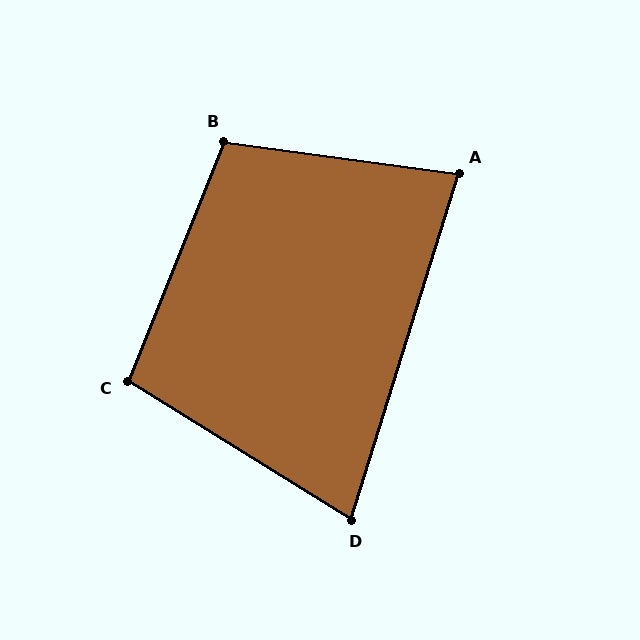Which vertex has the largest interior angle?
B, at approximately 104 degrees.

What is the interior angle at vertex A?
Approximately 80 degrees (acute).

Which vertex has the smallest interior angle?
D, at approximately 76 degrees.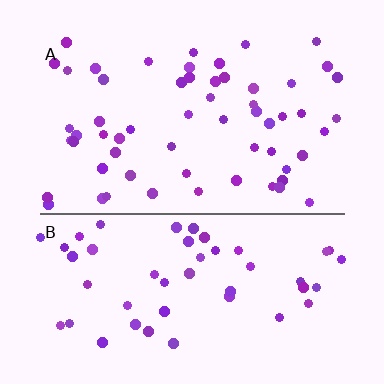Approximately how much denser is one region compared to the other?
Approximately 1.2× — region A over region B.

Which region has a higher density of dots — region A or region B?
A (the top).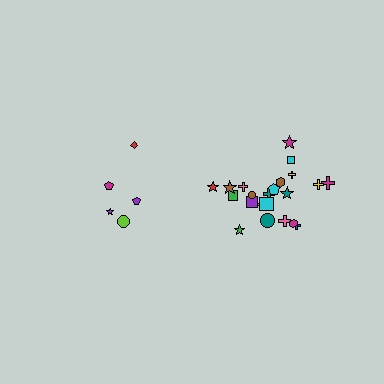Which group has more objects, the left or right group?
The right group.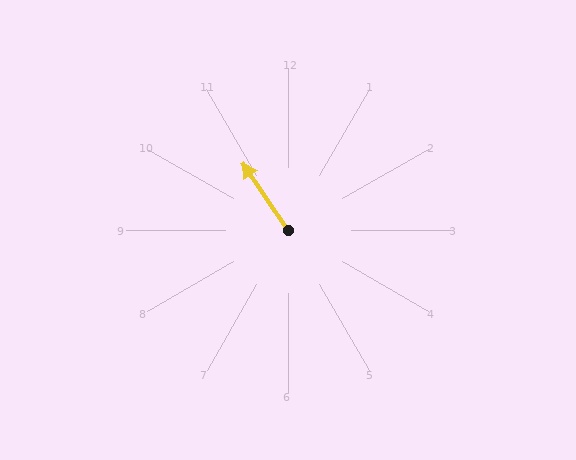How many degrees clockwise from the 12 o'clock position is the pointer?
Approximately 326 degrees.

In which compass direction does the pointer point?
Northwest.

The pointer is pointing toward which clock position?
Roughly 11 o'clock.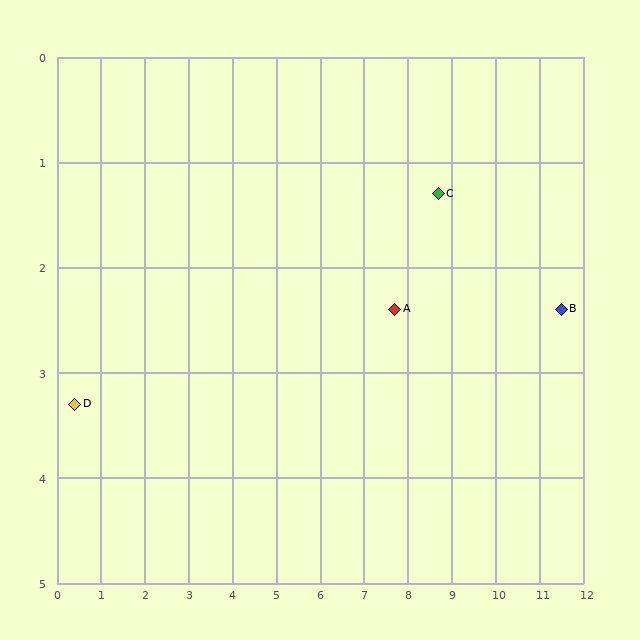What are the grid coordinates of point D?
Point D is at approximately (0.4, 3.3).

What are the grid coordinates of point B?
Point B is at approximately (11.5, 2.4).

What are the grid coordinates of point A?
Point A is at approximately (7.7, 2.4).